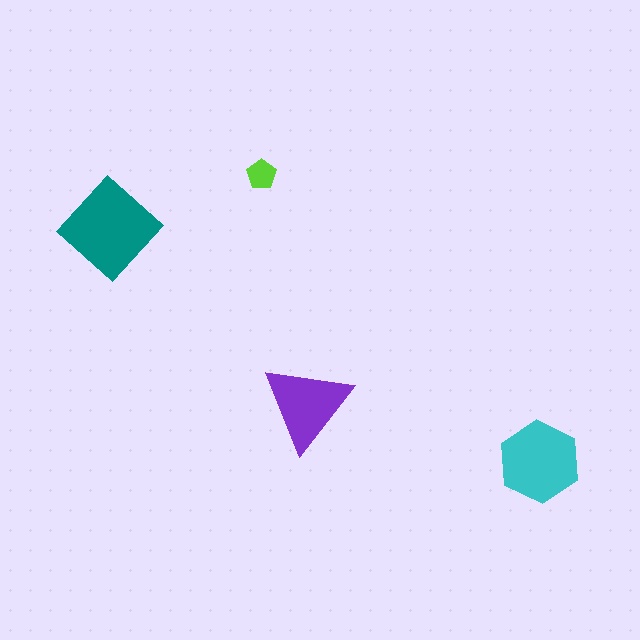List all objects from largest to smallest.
The teal diamond, the cyan hexagon, the purple triangle, the lime pentagon.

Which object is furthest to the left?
The teal diamond is leftmost.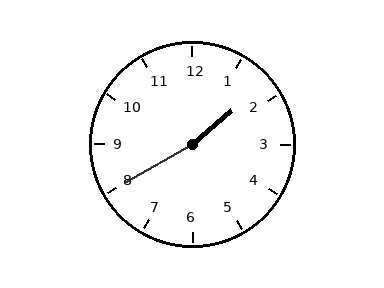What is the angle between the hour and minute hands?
Approximately 170 degrees.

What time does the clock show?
1:40.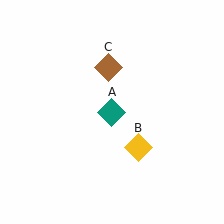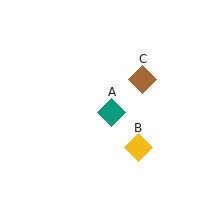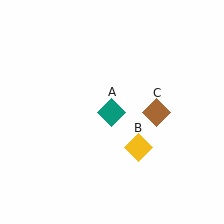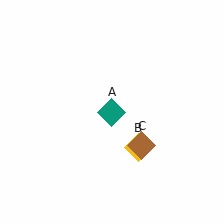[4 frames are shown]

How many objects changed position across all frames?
1 object changed position: brown diamond (object C).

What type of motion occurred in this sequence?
The brown diamond (object C) rotated clockwise around the center of the scene.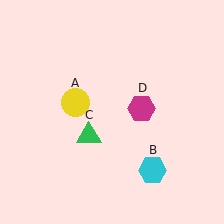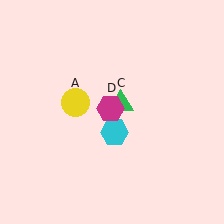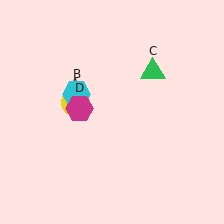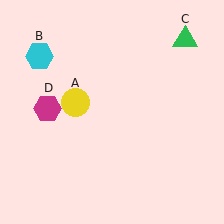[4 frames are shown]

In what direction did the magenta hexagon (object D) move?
The magenta hexagon (object D) moved left.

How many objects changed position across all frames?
3 objects changed position: cyan hexagon (object B), green triangle (object C), magenta hexagon (object D).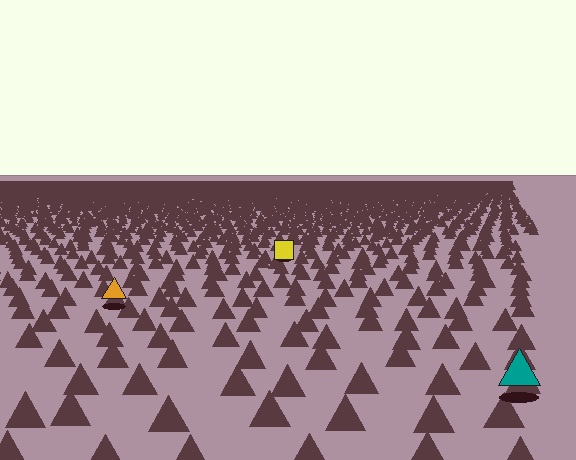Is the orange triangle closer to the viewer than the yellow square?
Yes. The orange triangle is closer — you can tell from the texture gradient: the ground texture is coarser near it.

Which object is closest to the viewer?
The teal triangle is closest. The texture marks near it are larger and more spread out.